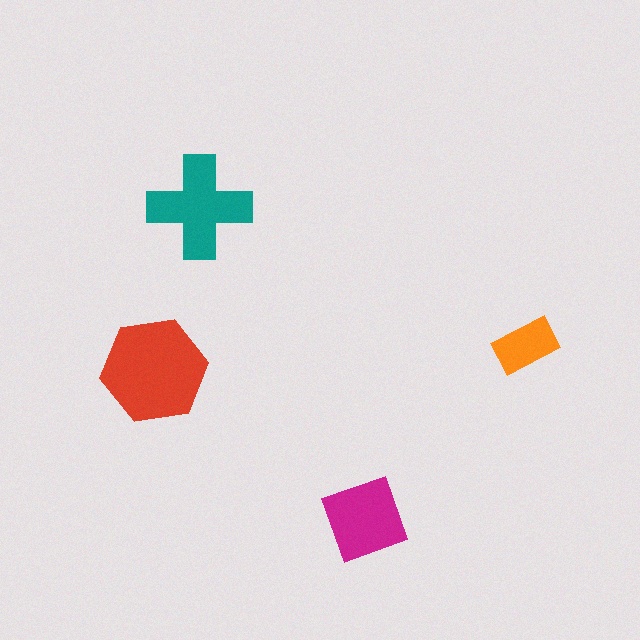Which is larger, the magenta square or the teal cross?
The teal cross.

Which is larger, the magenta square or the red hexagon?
The red hexagon.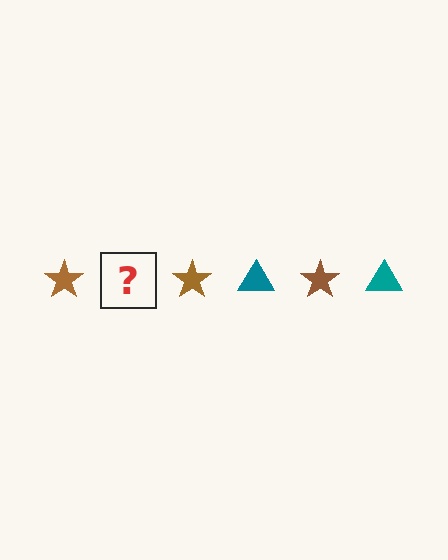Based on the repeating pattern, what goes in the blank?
The blank should be a teal triangle.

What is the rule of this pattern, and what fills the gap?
The rule is that the pattern alternates between brown star and teal triangle. The gap should be filled with a teal triangle.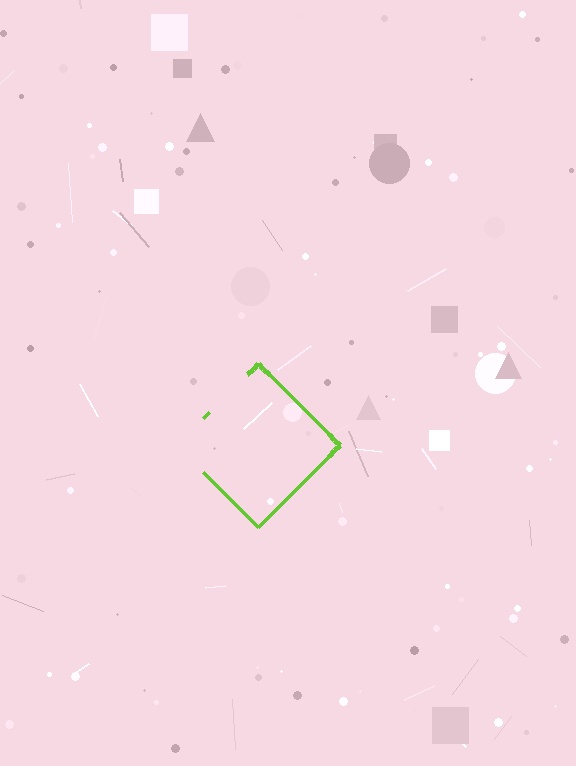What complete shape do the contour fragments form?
The contour fragments form a diamond.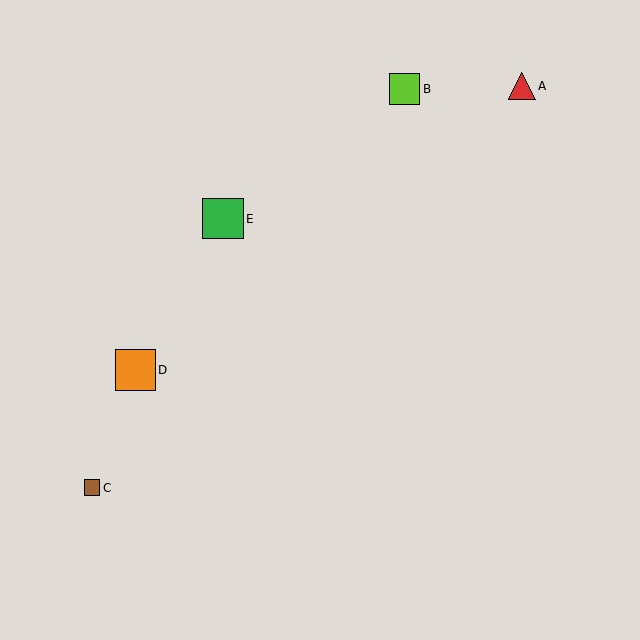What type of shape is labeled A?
Shape A is a red triangle.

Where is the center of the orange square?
The center of the orange square is at (135, 370).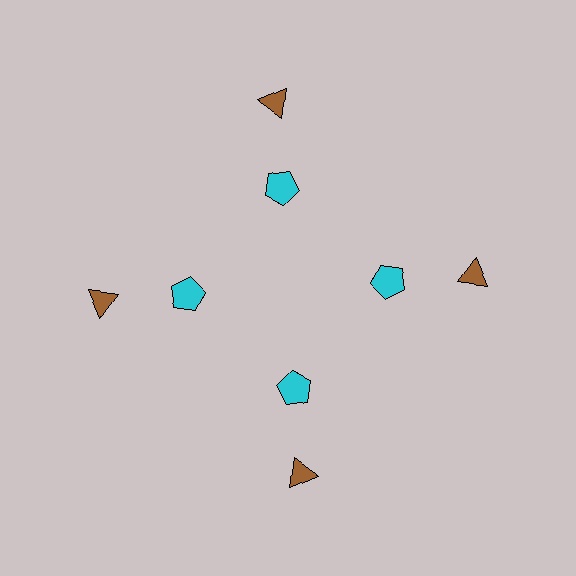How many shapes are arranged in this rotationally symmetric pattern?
There are 8 shapes, arranged in 4 groups of 2.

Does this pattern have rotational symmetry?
Yes, this pattern has 4-fold rotational symmetry. It looks the same after rotating 90 degrees around the center.